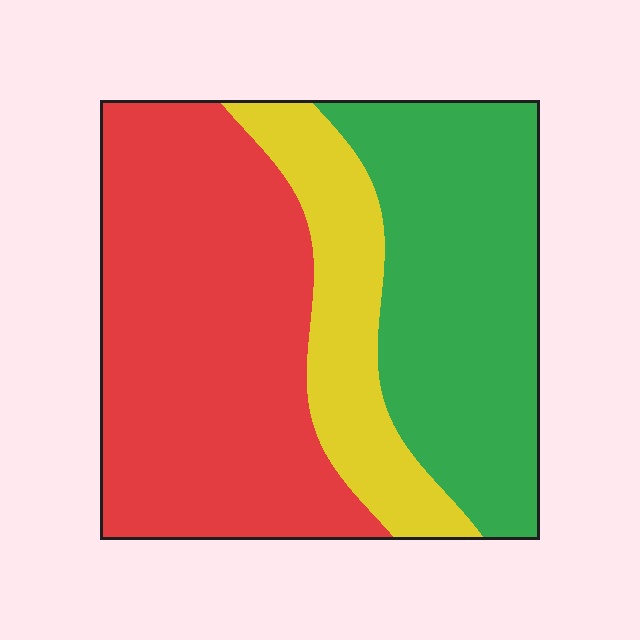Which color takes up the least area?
Yellow, at roughly 20%.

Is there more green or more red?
Red.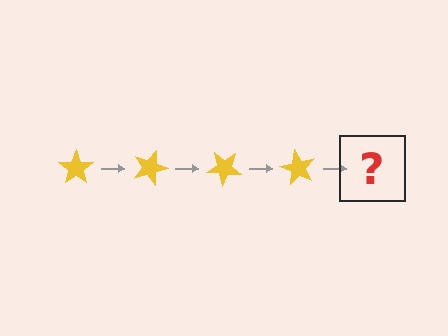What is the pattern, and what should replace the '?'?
The pattern is that the star rotates 20 degrees each step. The '?' should be a yellow star rotated 80 degrees.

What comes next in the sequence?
The next element should be a yellow star rotated 80 degrees.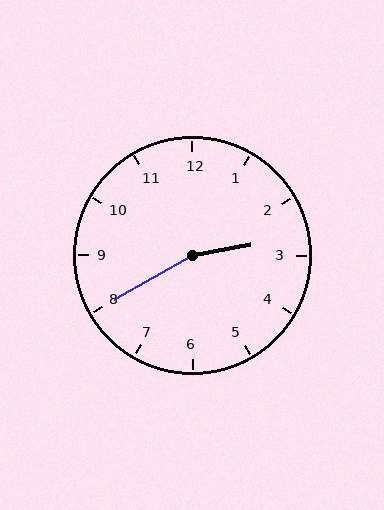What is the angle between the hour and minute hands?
Approximately 160 degrees.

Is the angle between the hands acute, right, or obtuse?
It is obtuse.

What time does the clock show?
2:40.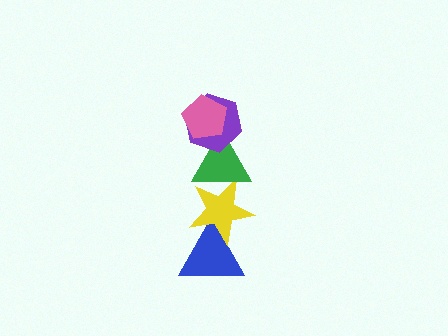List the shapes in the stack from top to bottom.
From top to bottom: the pink pentagon, the purple hexagon, the green triangle, the yellow star, the blue triangle.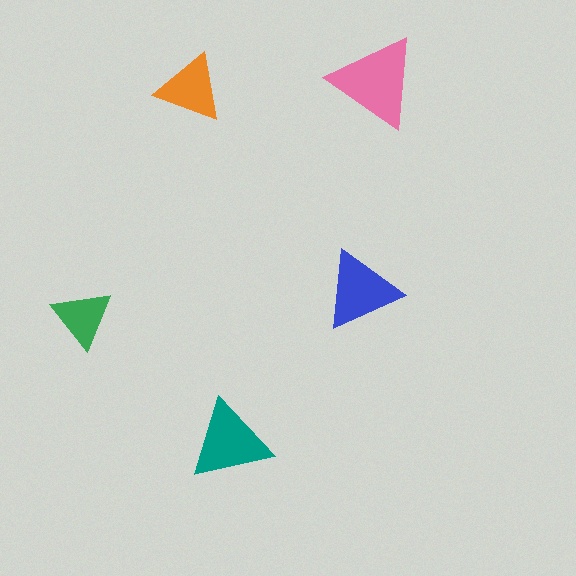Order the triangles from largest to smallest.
the pink one, the teal one, the blue one, the orange one, the green one.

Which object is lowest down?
The teal triangle is bottommost.